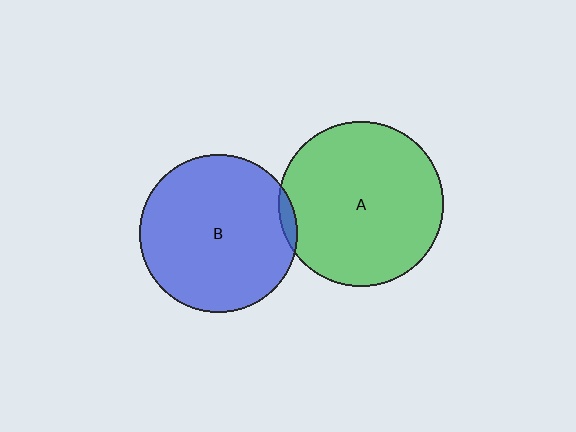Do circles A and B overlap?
Yes.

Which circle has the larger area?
Circle A (green).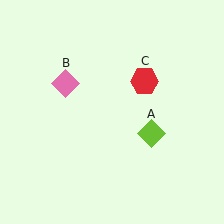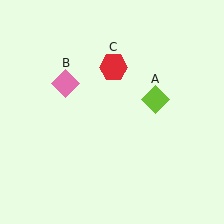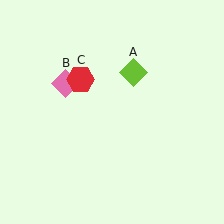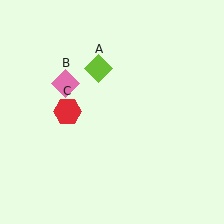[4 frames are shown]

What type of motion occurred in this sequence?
The lime diamond (object A), red hexagon (object C) rotated counterclockwise around the center of the scene.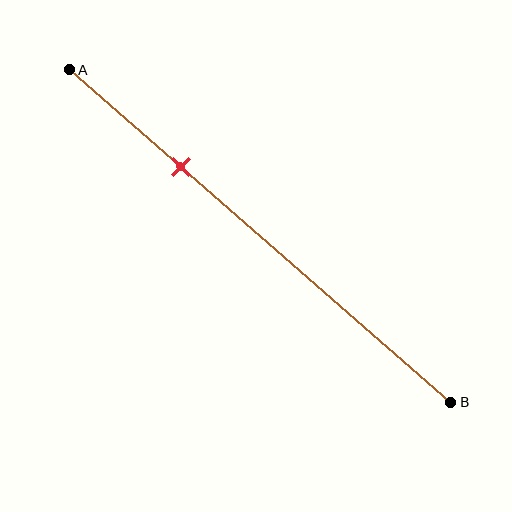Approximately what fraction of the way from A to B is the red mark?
The red mark is approximately 30% of the way from A to B.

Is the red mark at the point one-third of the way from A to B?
No, the mark is at about 30% from A, not at the 33% one-third point.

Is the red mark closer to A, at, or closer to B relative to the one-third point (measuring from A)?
The red mark is closer to point A than the one-third point of segment AB.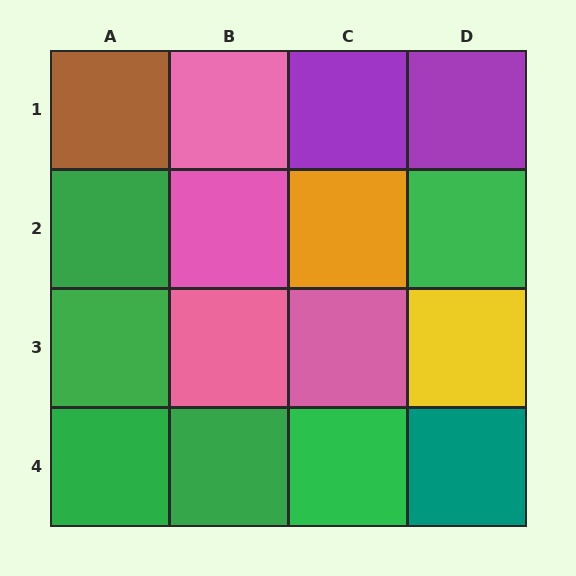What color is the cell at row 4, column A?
Green.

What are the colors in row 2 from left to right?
Green, pink, orange, green.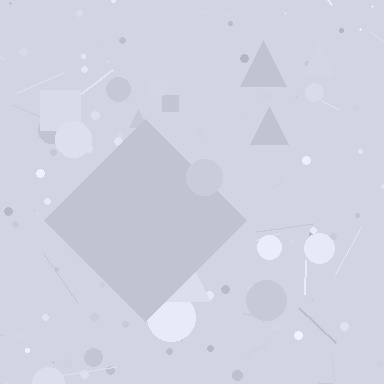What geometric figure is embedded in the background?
A diamond is embedded in the background.